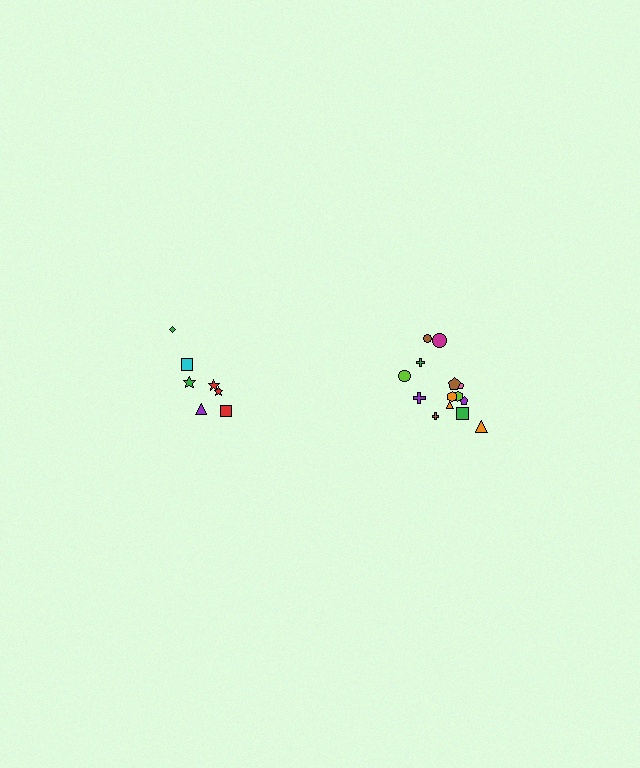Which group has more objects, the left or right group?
The right group.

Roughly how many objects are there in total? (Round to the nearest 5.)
Roughly 20 objects in total.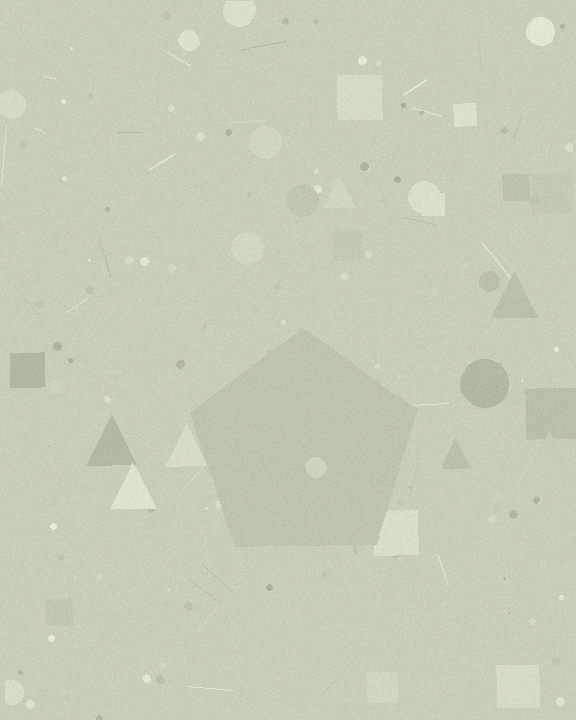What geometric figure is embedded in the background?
A pentagon is embedded in the background.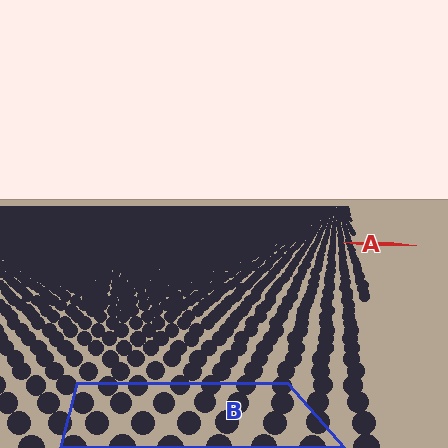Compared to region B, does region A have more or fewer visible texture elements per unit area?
Region A has more texture elements per unit area — they are packed more densely because it is farther away.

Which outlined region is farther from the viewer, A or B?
Region A is farther from the viewer — the texture elements inside it appear smaller and more densely packed.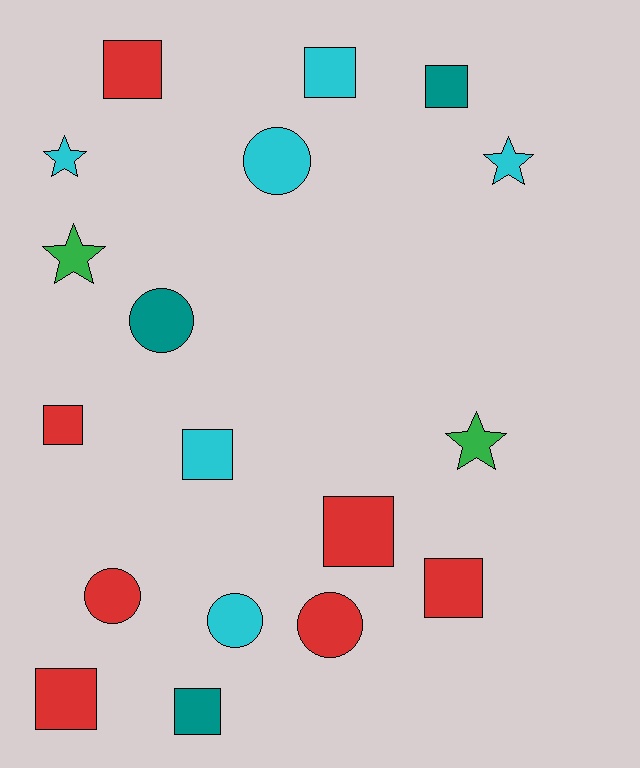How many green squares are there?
There are no green squares.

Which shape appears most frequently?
Square, with 9 objects.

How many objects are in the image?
There are 18 objects.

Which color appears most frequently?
Red, with 7 objects.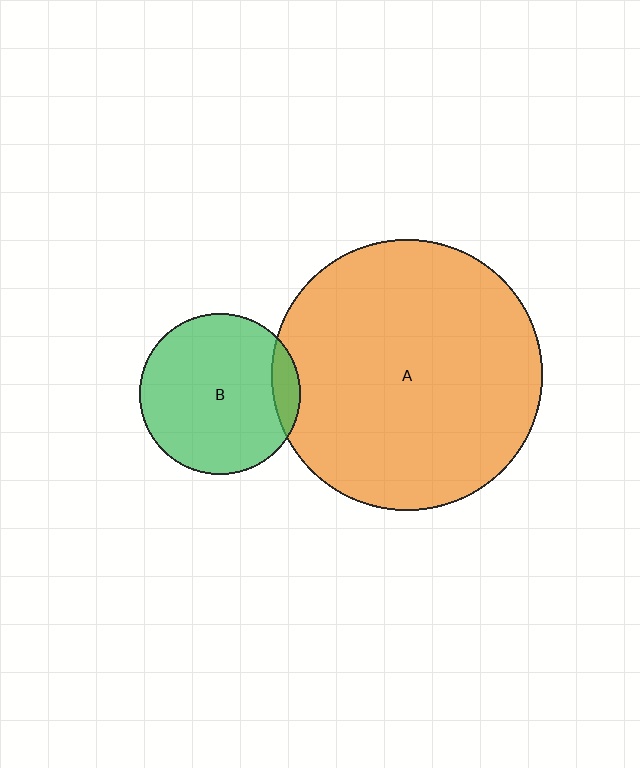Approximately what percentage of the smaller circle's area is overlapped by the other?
Approximately 10%.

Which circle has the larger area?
Circle A (orange).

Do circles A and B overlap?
Yes.